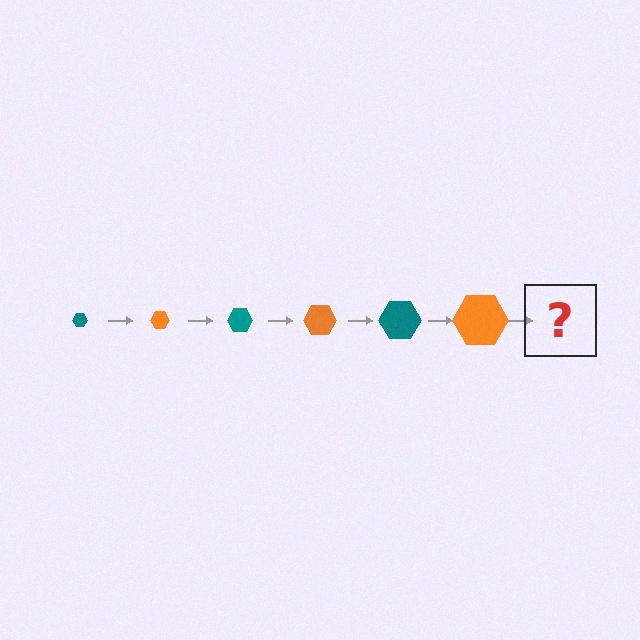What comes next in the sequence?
The next element should be a teal hexagon, larger than the previous one.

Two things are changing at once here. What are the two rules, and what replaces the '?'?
The two rules are that the hexagon grows larger each step and the color cycles through teal and orange. The '?' should be a teal hexagon, larger than the previous one.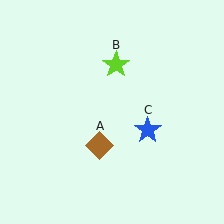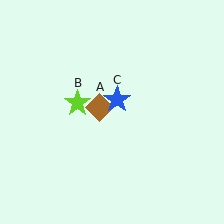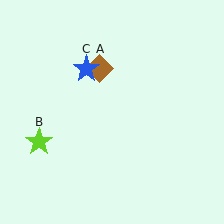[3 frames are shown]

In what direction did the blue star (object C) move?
The blue star (object C) moved up and to the left.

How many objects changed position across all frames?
3 objects changed position: brown diamond (object A), lime star (object B), blue star (object C).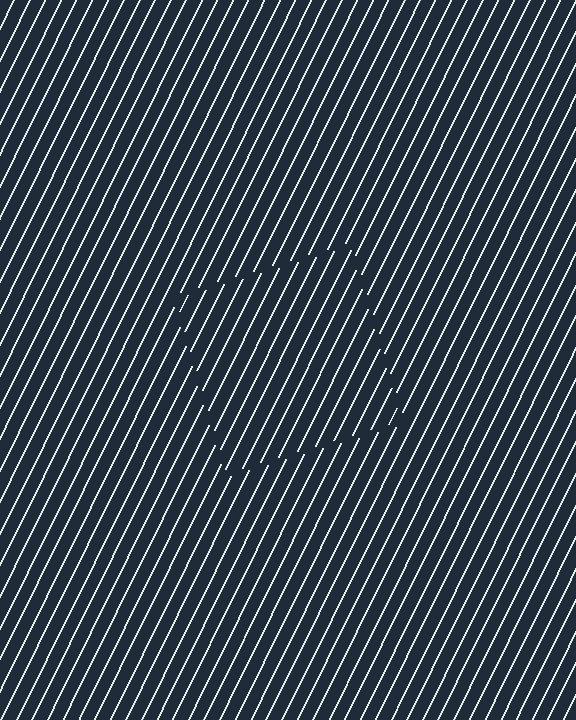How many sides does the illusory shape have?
4 sides — the line-ends trace a square.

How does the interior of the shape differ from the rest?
The interior of the shape contains the same grating, shifted by half a period — the contour is defined by the phase discontinuity where line-ends from the inner and outer gratings abut.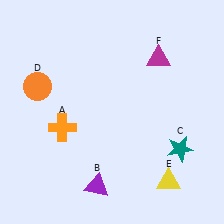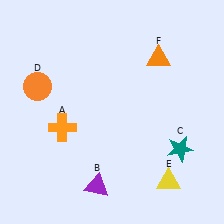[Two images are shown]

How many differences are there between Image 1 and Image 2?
There is 1 difference between the two images.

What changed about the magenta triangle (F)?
In Image 1, F is magenta. In Image 2, it changed to orange.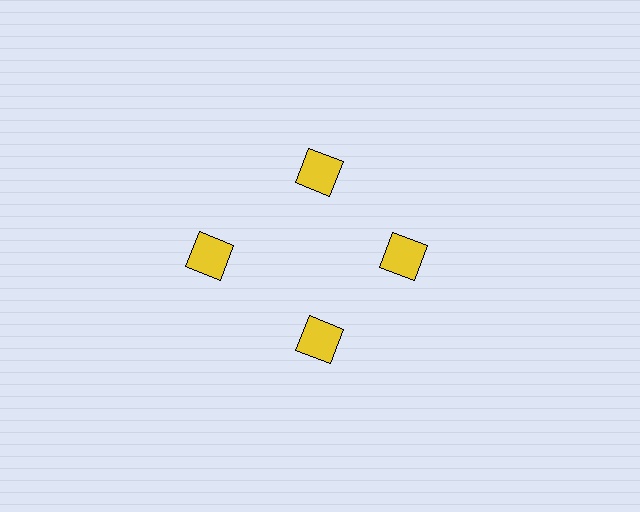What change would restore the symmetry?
The symmetry would be restored by moving it inward, back onto the ring so that all 4 squares sit at equal angles and equal distance from the center.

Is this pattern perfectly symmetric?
No. The 4 yellow squares are arranged in a ring, but one element near the 9 o'clock position is pushed outward from the center, breaking the 4-fold rotational symmetry.